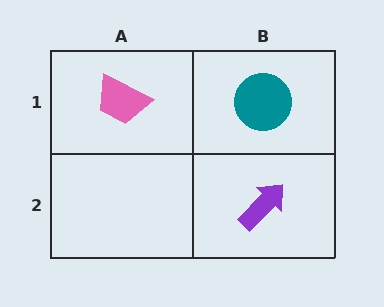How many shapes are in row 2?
1 shape.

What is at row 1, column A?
A pink trapezoid.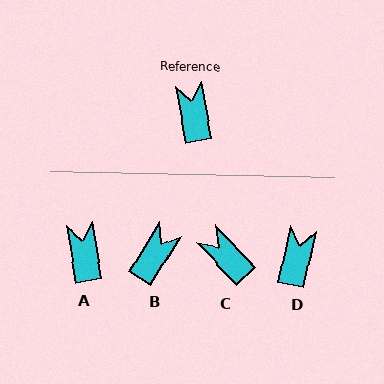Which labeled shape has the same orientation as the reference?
A.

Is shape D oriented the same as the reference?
No, it is off by about 22 degrees.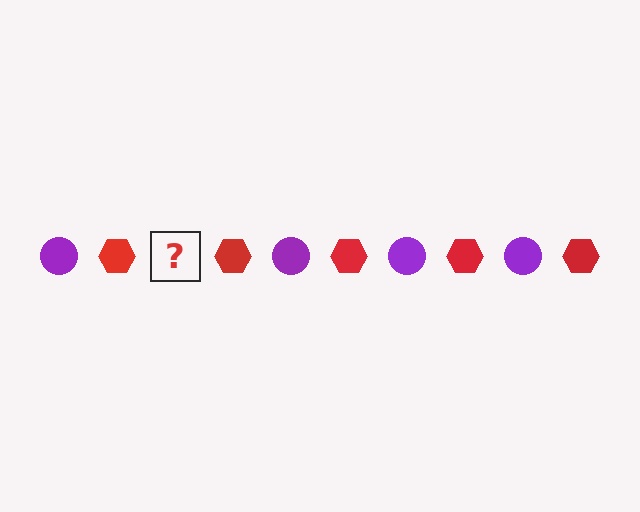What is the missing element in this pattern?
The missing element is a purple circle.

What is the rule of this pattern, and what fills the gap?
The rule is that the pattern alternates between purple circle and red hexagon. The gap should be filled with a purple circle.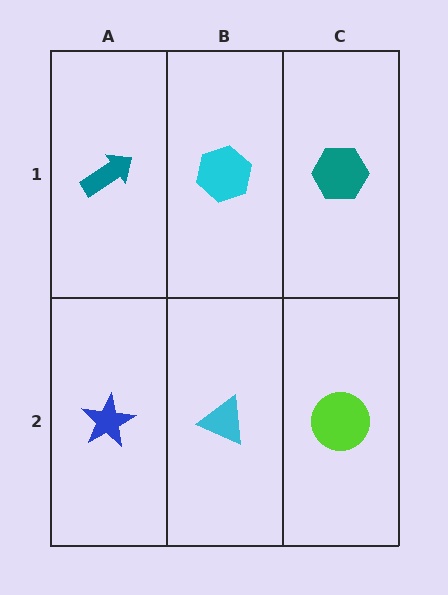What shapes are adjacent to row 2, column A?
A teal arrow (row 1, column A), a cyan triangle (row 2, column B).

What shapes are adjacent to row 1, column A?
A blue star (row 2, column A), a cyan hexagon (row 1, column B).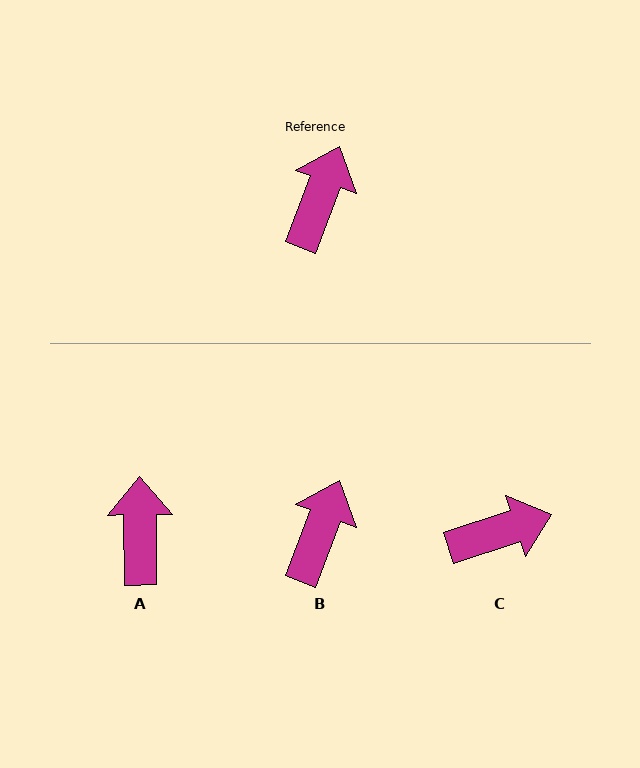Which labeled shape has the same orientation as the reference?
B.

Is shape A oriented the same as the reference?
No, it is off by about 22 degrees.